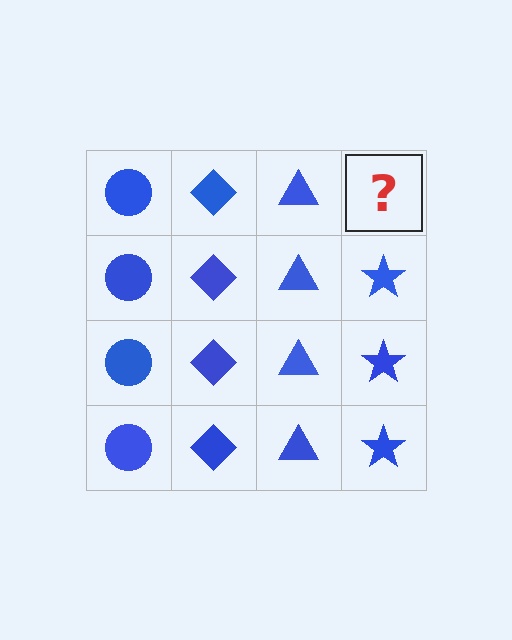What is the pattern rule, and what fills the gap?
The rule is that each column has a consistent shape. The gap should be filled with a blue star.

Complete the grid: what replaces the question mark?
The question mark should be replaced with a blue star.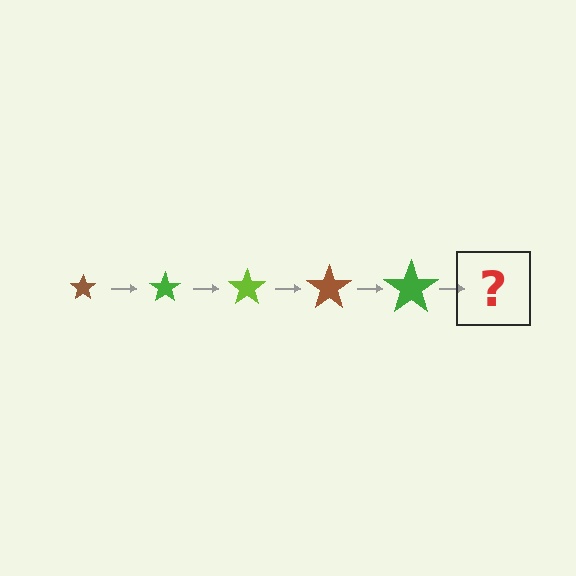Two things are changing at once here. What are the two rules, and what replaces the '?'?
The two rules are that the star grows larger each step and the color cycles through brown, green, and lime. The '?' should be a lime star, larger than the previous one.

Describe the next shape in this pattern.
It should be a lime star, larger than the previous one.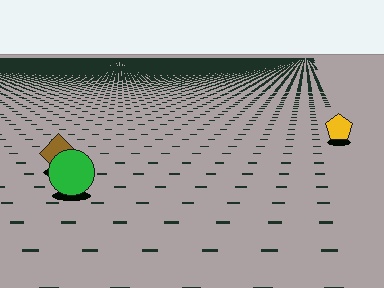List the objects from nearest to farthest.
From nearest to farthest: the green circle, the brown diamond, the yellow pentagon.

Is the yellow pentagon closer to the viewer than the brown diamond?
No. The brown diamond is closer — you can tell from the texture gradient: the ground texture is coarser near it.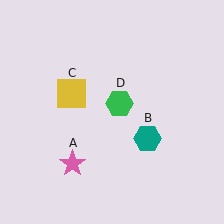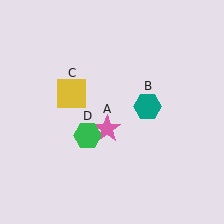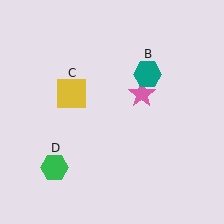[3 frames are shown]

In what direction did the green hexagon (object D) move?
The green hexagon (object D) moved down and to the left.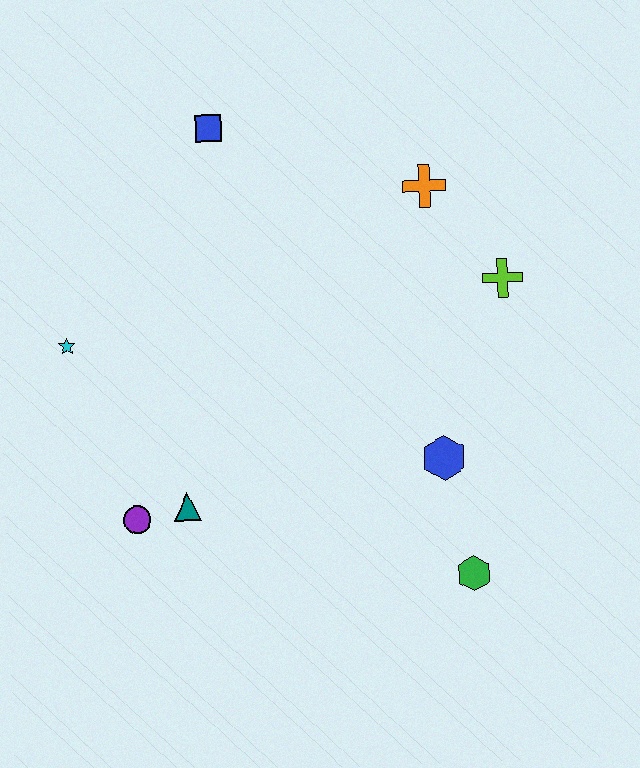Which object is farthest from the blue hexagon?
The blue square is farthest from the blue hexagon.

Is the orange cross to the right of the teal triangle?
Yes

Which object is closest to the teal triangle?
The purple circle is closest to the teal triangle.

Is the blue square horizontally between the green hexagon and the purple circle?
Yes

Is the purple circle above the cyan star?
No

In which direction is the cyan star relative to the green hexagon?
The cyan star is to the left of the green hexagon.